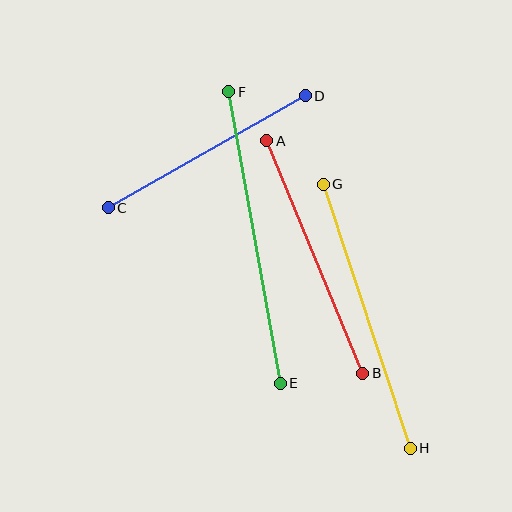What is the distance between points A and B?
The distance is approximately 252 pixels.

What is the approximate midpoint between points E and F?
The midpoint is at approximately (255, 238) pixels.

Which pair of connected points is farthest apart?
Points E and F are farthest apart.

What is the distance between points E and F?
The distance is approximately 296 pixels.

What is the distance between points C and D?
The distance is approximately 226 pixels.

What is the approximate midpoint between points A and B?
The midpoint is at approximately (315, 257) pixels.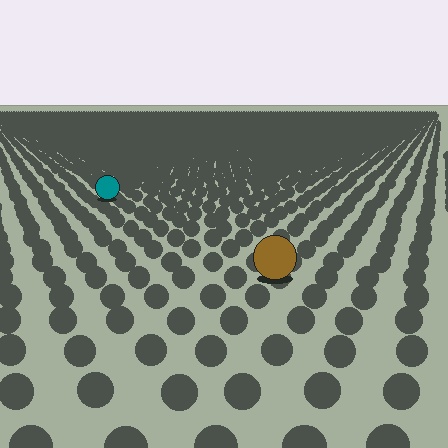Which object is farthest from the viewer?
The teal circle is farthest from the viewer. It appears smaller and the ground texture around it is denser.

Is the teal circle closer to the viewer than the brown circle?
No. The brown circle is closer — you can tell from the texture gradient: the ground texture is coarser near it.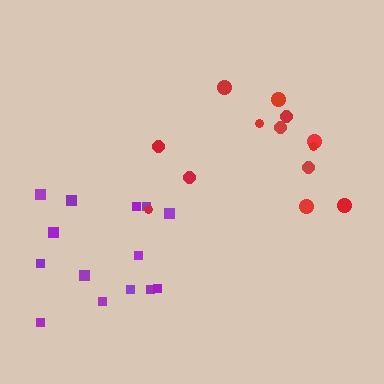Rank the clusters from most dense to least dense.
purple, red.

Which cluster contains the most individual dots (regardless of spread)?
Purple (14).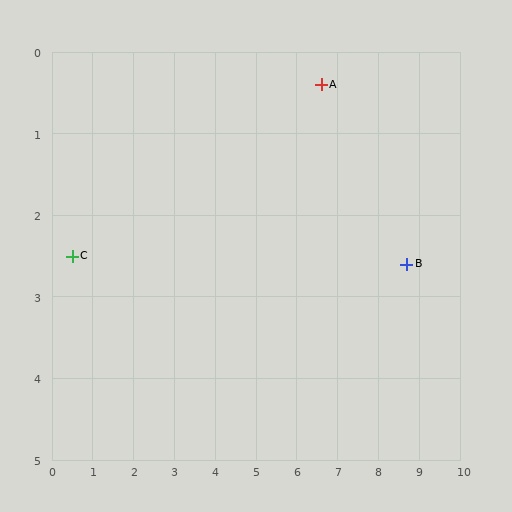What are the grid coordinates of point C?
Point C is at approximately (0.5, 2.5).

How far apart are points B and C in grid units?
Points B and C are about 8.2 grid units apart.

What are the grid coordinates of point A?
Point A is at approximately (6.6, 0.4).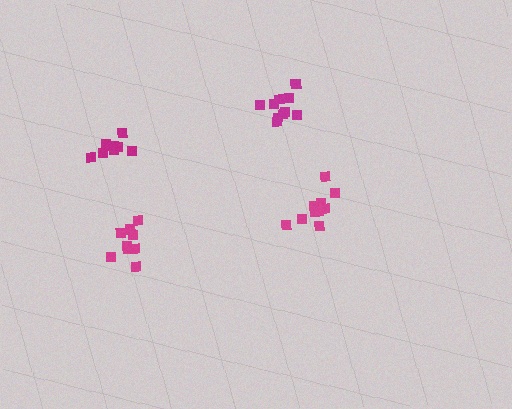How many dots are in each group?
Group 1: 11 dots, Group 2: 8 dots, Group 3: 10 dots, Group 4: 9 dots (38 total).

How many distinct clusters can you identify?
There are 4 distinct clusters.